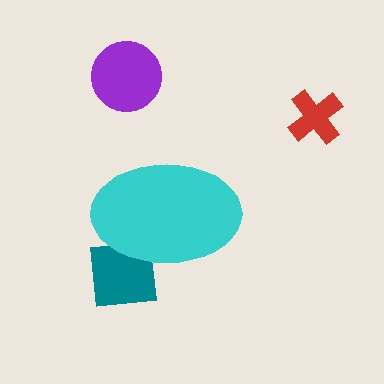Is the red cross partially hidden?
No, the red cross is fully visible.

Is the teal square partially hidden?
Yes, the teal square is partially hidden behind the cyan ellipse.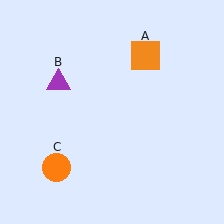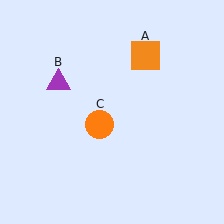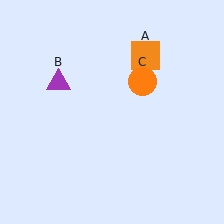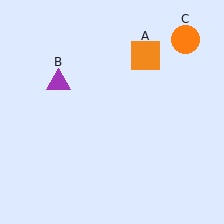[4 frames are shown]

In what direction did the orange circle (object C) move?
The orange circle (object C) moved up and to the right.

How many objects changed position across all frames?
1 object changed position: orange circle (object C).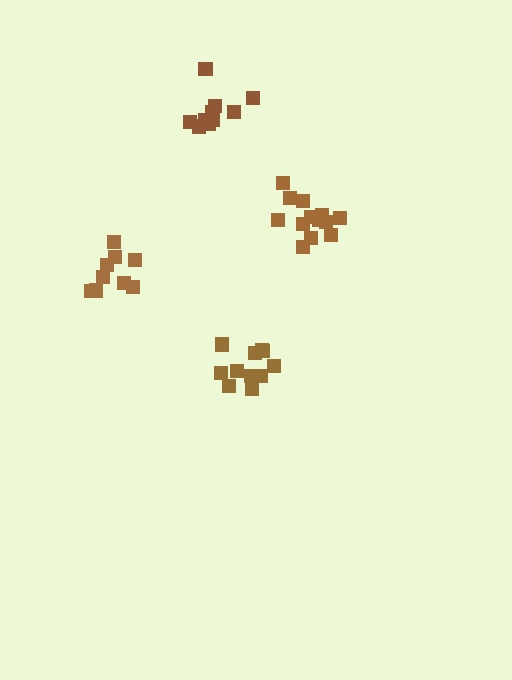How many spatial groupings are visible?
There are 4 spatial groupings.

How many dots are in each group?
Group 1: 11 dots, Group 2: 13 dots, Group 3: 11 dots, Group 4: 9 dots (44 total).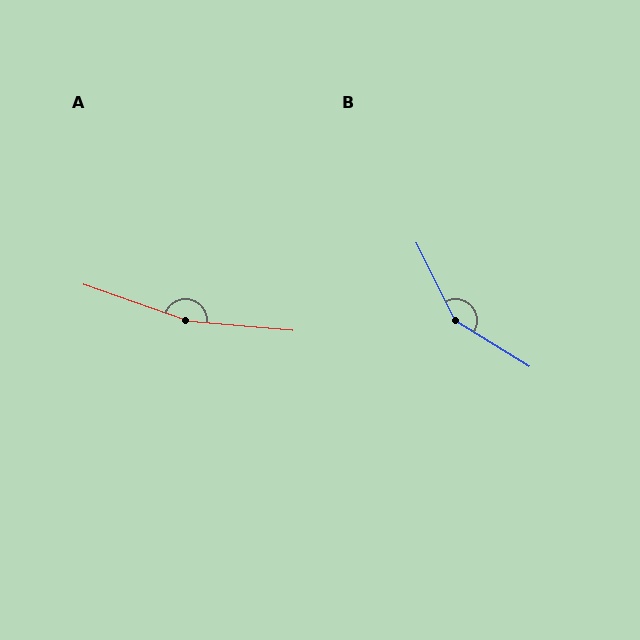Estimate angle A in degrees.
Approximately 166 degrees.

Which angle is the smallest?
B, at approximately 148 degrees.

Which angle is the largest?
A, at approximately 166 degrees.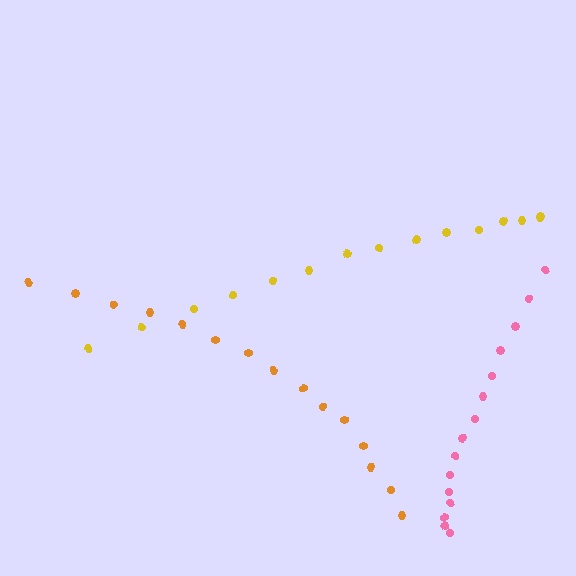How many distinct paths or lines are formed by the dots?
There are 3 distinct paths.